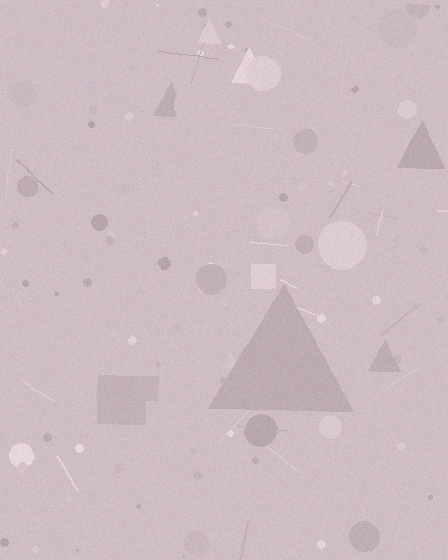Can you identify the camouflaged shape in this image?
The camouflaged shape is a triangle.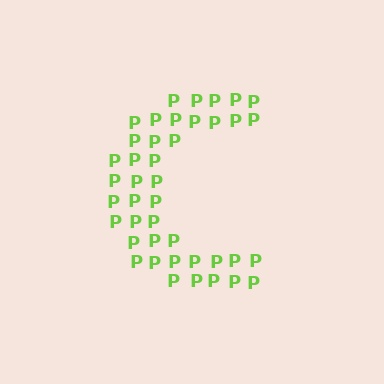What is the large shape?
The large shape is the letter C.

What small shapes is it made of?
It is made of small letter P's.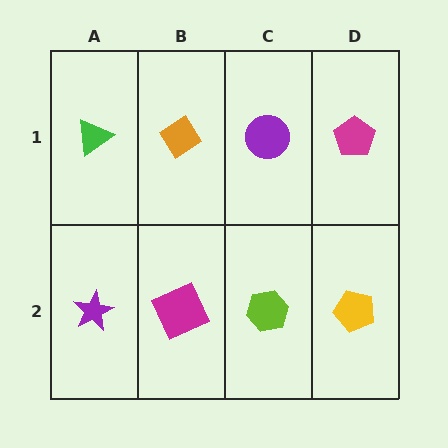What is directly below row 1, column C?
A lime hexagon.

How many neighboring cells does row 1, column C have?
3.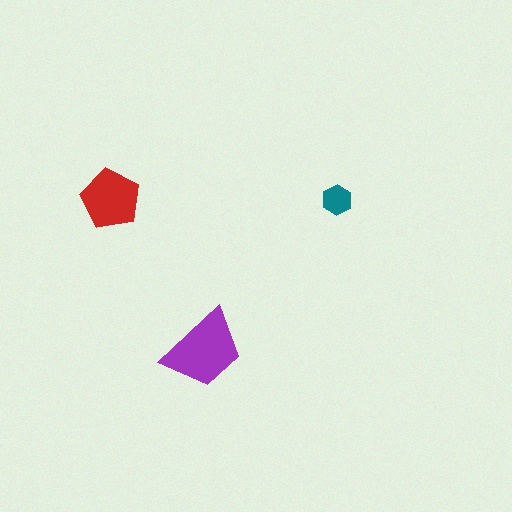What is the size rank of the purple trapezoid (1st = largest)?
1st.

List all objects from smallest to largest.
The teal hexagon, the red pentagon, the purple trapezoid.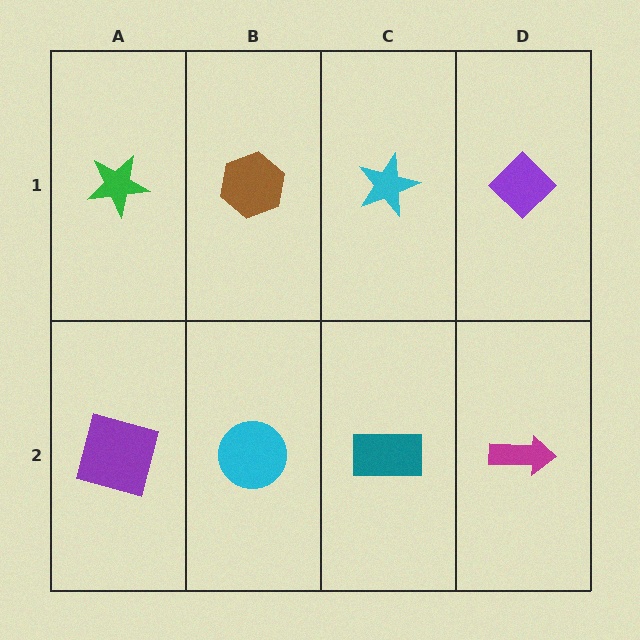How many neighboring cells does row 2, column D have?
2.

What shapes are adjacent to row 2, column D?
A purple diamond (row 1, column D), a teal rectangle (row 2, column C).